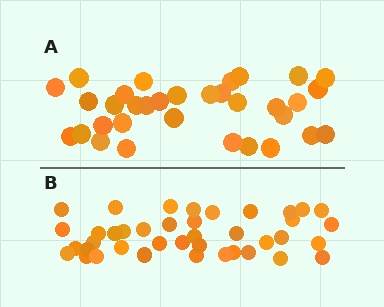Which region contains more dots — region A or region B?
Region B (the bottom region) has more dots.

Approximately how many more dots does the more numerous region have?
Region B has roughly 8 or so more dots than region A.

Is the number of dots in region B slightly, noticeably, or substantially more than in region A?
Region B has only slightly more — the two regions are fairly close. The ratio is roughly 1.2 to 1.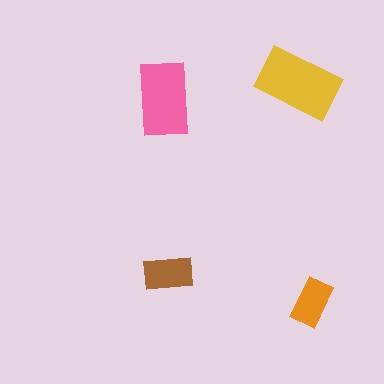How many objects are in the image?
There are 4 objects in the image.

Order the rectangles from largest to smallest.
the yellow one, the pink one, the brown one, the orange one.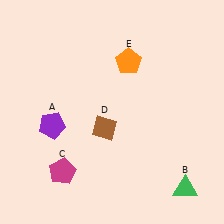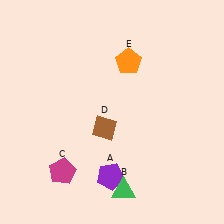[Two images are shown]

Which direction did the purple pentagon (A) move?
The purple pentagon (A) moved right.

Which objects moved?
The objects that moved are: the purple pentagon (A), the green triangle (B).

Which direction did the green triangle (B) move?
The green triangle (B) moved left.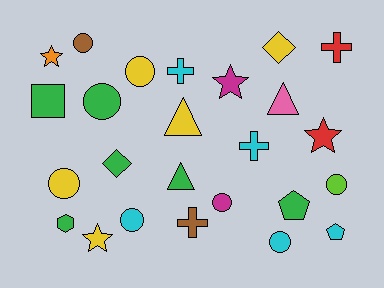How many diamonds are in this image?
There are 2 diamonds.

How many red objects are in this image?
There are 2 red objects.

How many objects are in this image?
There are 25 objects.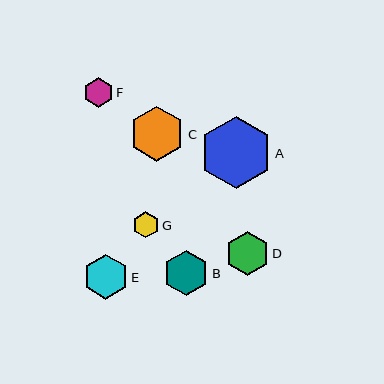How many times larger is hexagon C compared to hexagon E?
Hexagon C is approximately 1.2 times the size of hexagon E.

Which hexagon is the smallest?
Hexagon G is the smallest with a size of approximately 26 pixels.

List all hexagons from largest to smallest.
From largest to smallest: A, C, B, E, D, F, G.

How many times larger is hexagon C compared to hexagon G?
Hexagon C is approximately 2.1 times the size of hexagon G.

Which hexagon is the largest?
Hexagon A is the largest with a size of approximately 73 pixels.